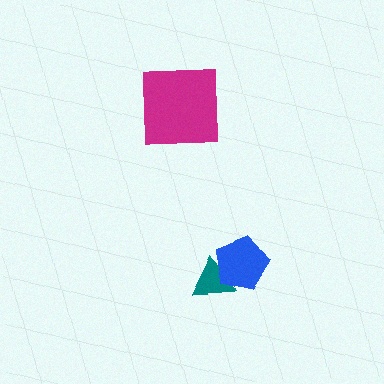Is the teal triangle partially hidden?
Yes, it is partially covered by another shape.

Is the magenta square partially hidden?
No, no other shape covers it.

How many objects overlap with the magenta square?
0 objects overlap with the magenta square.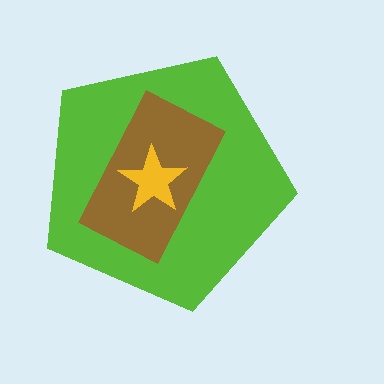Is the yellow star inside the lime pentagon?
Yes.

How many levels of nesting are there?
3.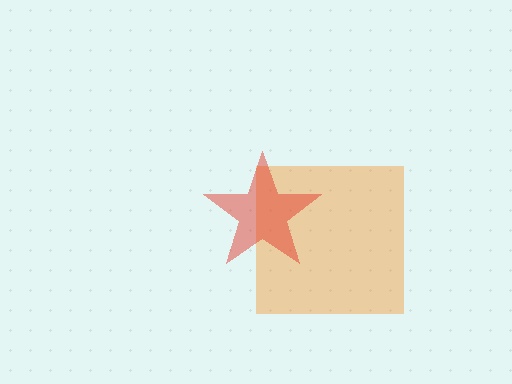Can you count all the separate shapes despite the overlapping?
Yes, there are 2 separate shapes.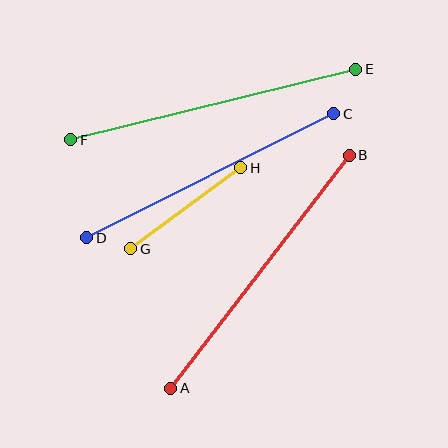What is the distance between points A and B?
The distance is approximately 293 pixels.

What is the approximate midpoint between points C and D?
The midpoint is at approximately (210, 176) pixels.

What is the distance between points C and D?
The distance is approximately 277 pixels.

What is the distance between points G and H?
The distance is approximately 137 pixels.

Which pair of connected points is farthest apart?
Points E and F are farthest apart.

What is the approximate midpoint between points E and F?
The midpoint is at approximately (213, 105) pixels.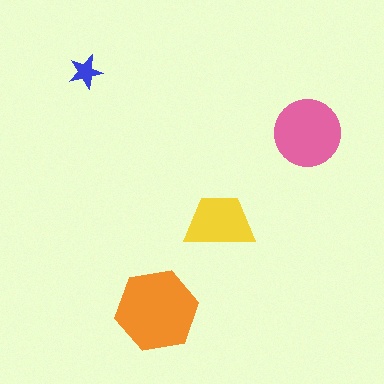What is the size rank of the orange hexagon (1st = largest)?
1st.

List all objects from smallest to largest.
The blue star, the yellow trapezoid, the pink circle, the orange hexagon.